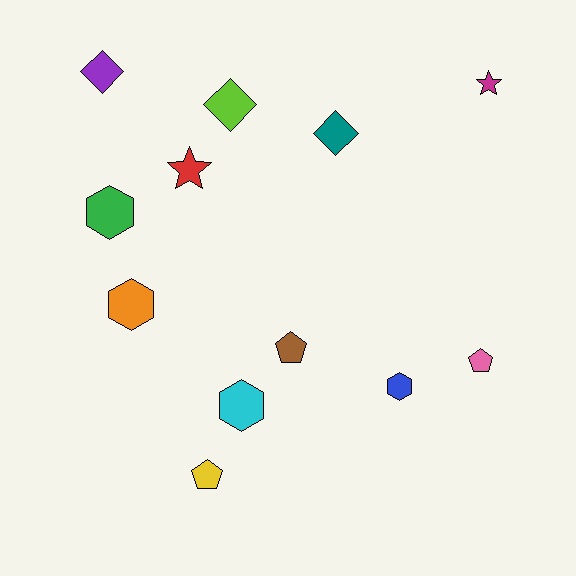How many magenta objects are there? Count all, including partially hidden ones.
There is 1 magenta object.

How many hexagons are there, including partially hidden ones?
There are 4 hexagons.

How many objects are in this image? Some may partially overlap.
There are 12 objects.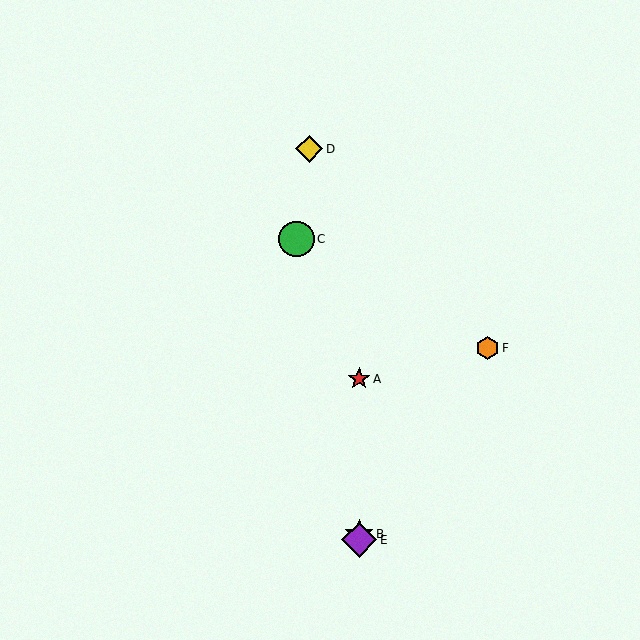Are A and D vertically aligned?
No, A is at x≈359 and D is at x≈309.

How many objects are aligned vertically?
3 objects (A, B, E) are aligned vertically.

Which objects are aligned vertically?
Objects A, B, E are aligned vertically.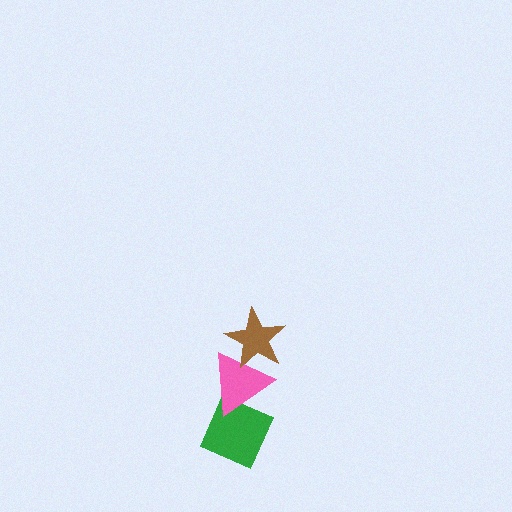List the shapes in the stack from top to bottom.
From top to bottom: the brown star, the pink triangle, the green diamond.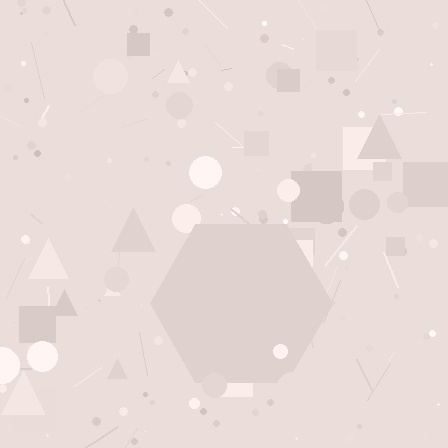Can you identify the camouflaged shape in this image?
The camouflaged shape is a hexagon.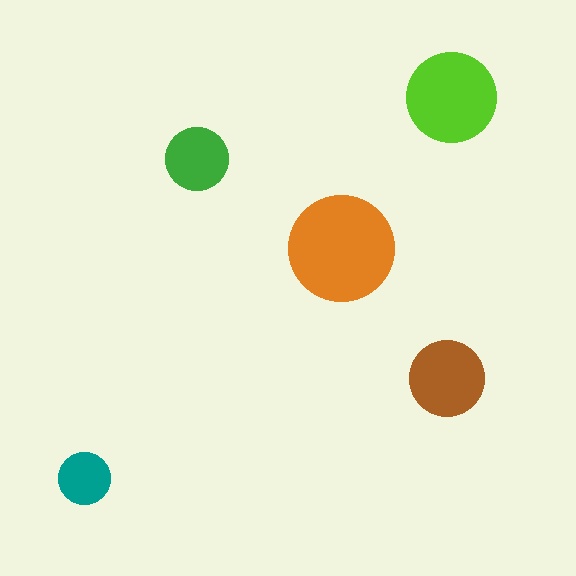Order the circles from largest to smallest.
the orange one, the lime one, the brown one, the green one, the teal one.